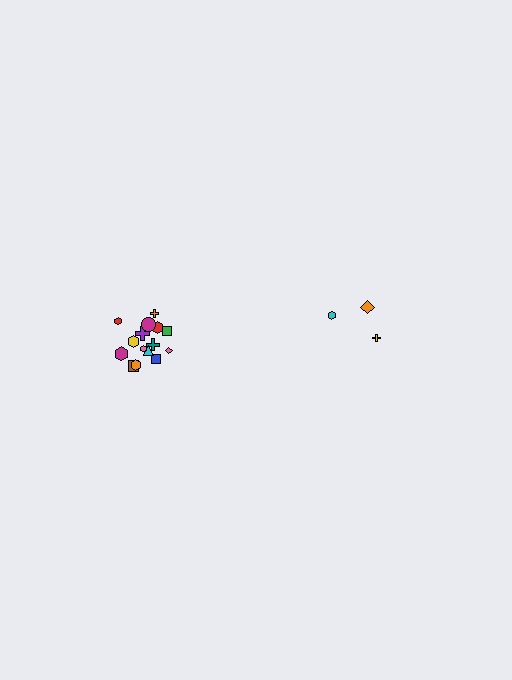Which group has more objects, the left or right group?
The left group.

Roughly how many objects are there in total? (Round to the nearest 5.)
Roughly 20 objects in total.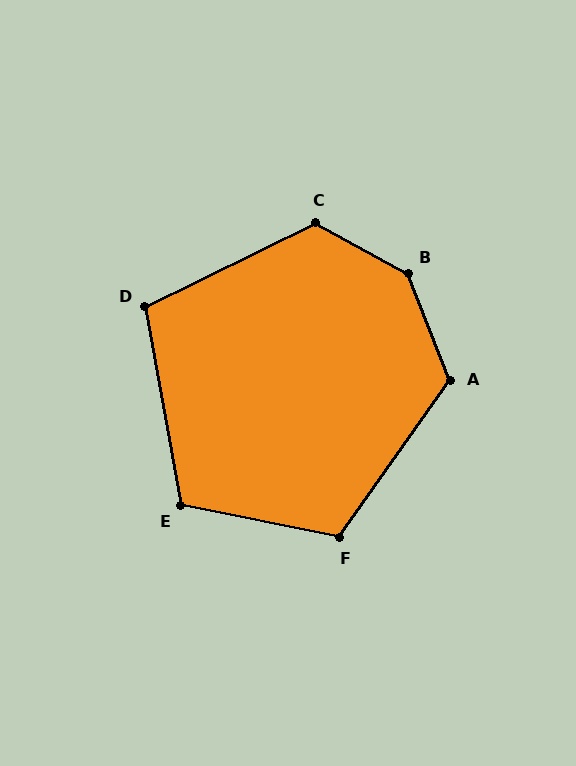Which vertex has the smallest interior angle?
D, at approximately 106 degrees.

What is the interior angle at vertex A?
Approximately 123 degrees (obtuse).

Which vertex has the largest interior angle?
B, at approximately 140 degrees.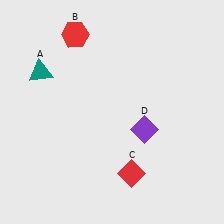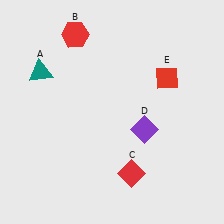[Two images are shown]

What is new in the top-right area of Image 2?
A red diamond (E) was added in the top-right area of Image 2.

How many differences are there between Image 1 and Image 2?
There is 1 difference between the two images.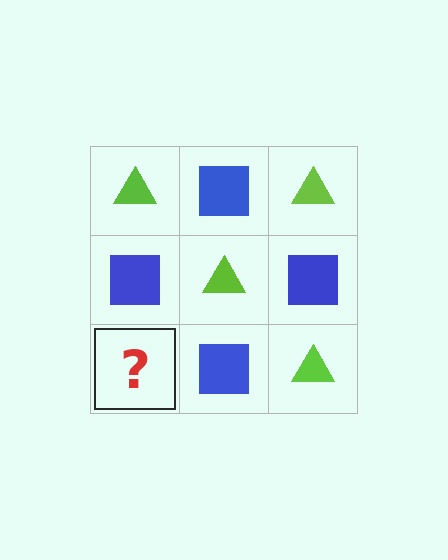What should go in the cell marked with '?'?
The missing cell should contain a lime triangle.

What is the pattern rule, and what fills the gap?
The rule is that it alternates lime triangle and blue square in a checkerboard pattern. The gap should be filled with a lime triangle.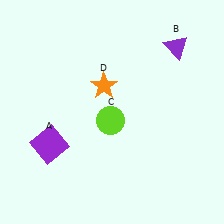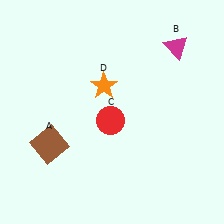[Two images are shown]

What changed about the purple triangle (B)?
In Image 1, B is purple. In Image 2, it changed to magenta.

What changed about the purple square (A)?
In Image 1, A is purple. In Image 2, it changed to brown.